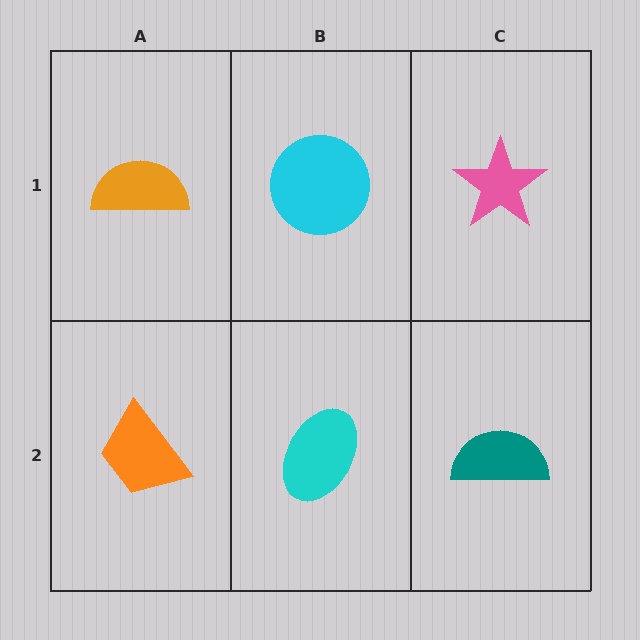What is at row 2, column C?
A teal semicircle.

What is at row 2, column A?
An orange trapezoid.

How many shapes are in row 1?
3 shapes.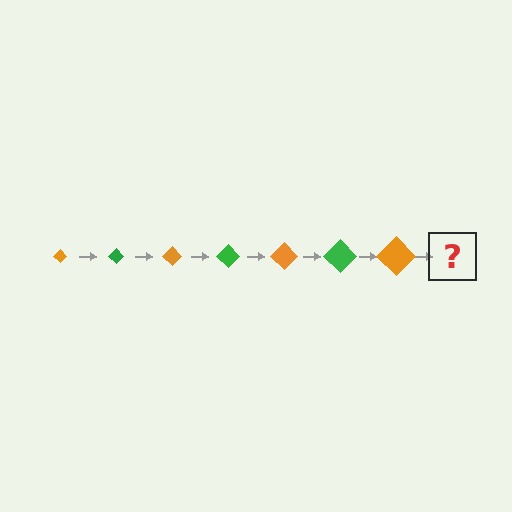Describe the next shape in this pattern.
It should be a green diamond, larger than the previous one.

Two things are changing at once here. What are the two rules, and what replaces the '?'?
The two rules are that the diamond grows larger each step and the color cycles through orange and green. The '?' should be a green diamond, larger than the previous one.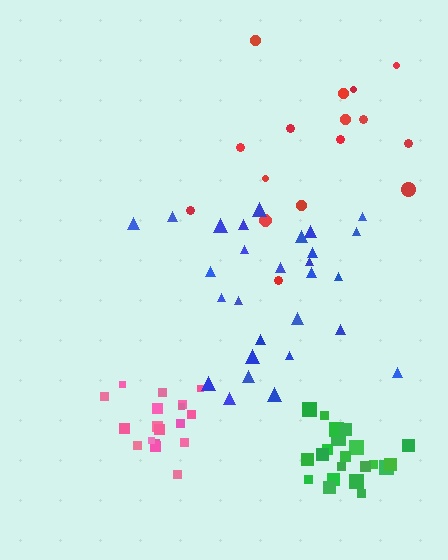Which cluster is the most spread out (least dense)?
Red.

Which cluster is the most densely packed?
Green.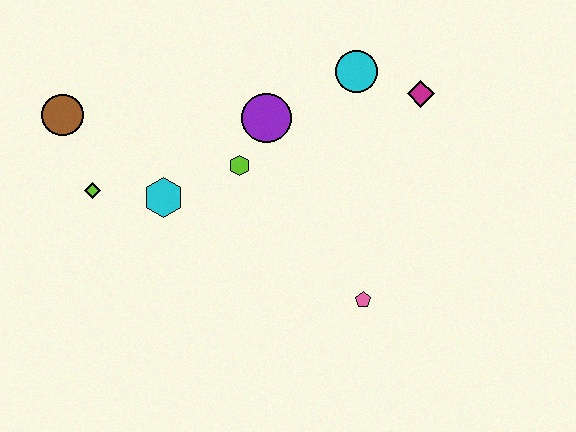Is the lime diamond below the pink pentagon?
No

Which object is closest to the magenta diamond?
The cyan circle is closest to the magenta diamond.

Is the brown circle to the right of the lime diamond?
No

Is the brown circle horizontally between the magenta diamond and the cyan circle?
No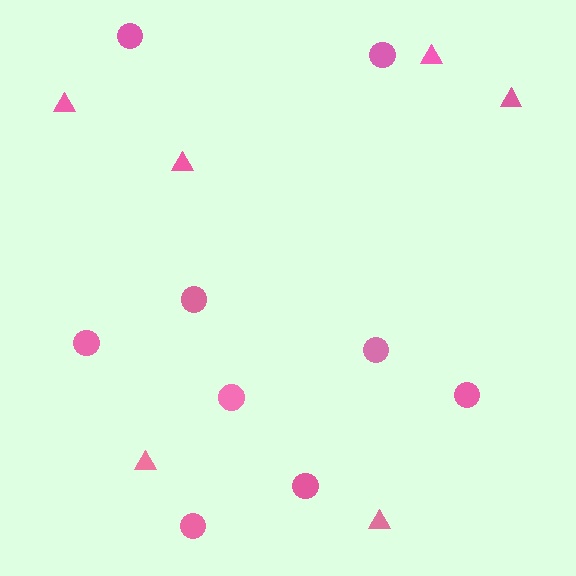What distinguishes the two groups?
There are 2 groups: one group of triangles (6) and one group of circles (9).